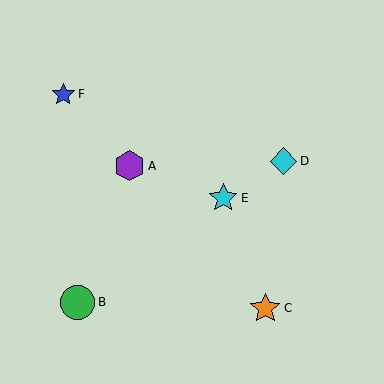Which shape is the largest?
The green circle (labeled B) is the largest.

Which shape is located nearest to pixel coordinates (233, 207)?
The cyan star (labeled E) at (223, 198) is nearest to that location.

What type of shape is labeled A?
Shape A is a purple hexagon.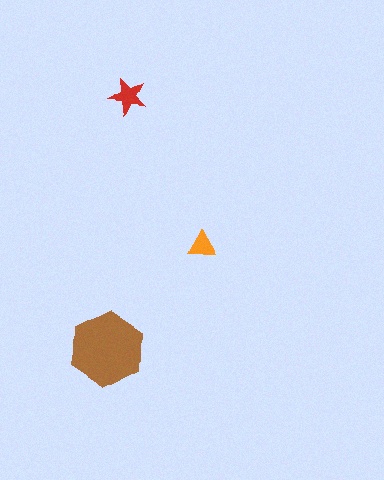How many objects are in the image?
There are 3 objects in the image.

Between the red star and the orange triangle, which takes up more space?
The red star.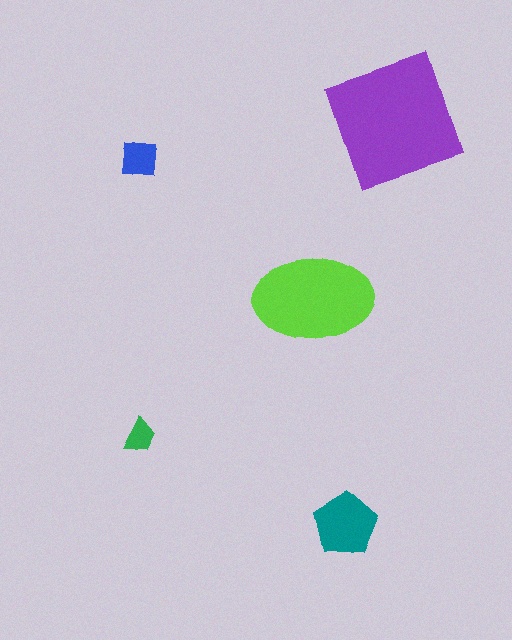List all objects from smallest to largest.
The green trapezoid, the blue square, the teal pentagon, the lime ellipse, the purple square.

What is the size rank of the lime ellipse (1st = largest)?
2nd.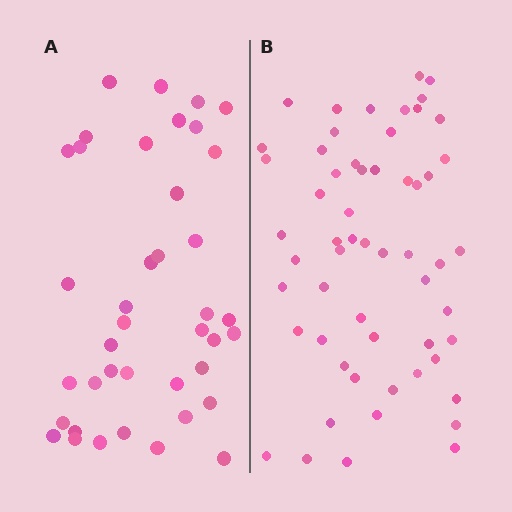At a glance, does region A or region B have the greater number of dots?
Region B (the right region) has more dots.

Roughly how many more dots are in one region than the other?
Region B has approximately 15 more dots than region A.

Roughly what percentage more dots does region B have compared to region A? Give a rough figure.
About 40% more.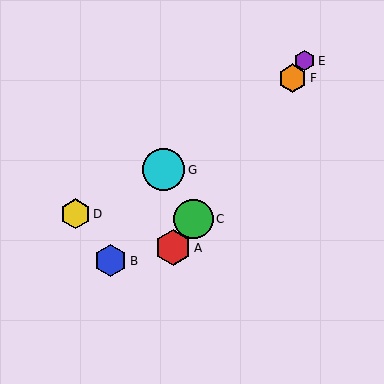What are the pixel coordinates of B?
Object B is at (111, 261).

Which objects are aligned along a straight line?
Objects A, C, E, F are aligned along a straight line.